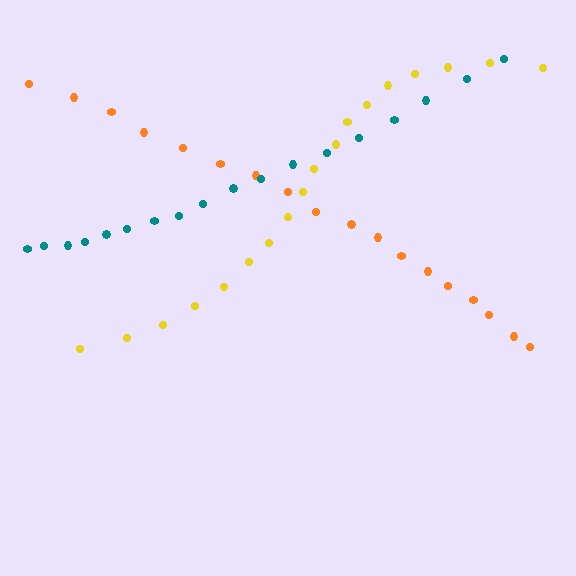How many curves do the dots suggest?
There are 3 distinct paths.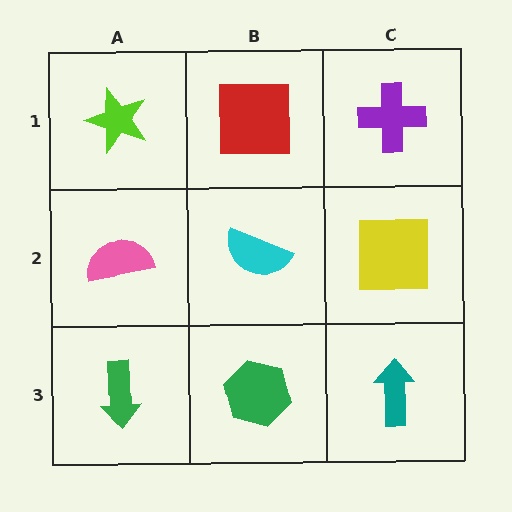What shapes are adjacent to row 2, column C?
A purple cross (row 1, column C), a teal arrow (row 3, column C), a cyan semicircle (row 2, column B).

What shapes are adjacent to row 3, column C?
A yellow square (row 2, column C), a green hexagon (row 3, column B).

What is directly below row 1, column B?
A cyan semicircle.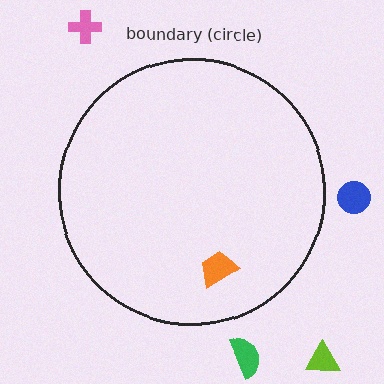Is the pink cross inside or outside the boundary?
Outside.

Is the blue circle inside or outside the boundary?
Outside.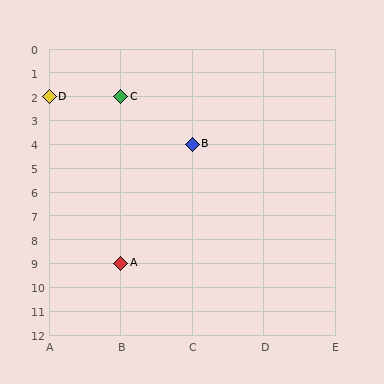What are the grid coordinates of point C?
Point C is at grid coordinates (B, 2).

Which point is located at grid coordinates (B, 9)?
Point A is at (B, 9).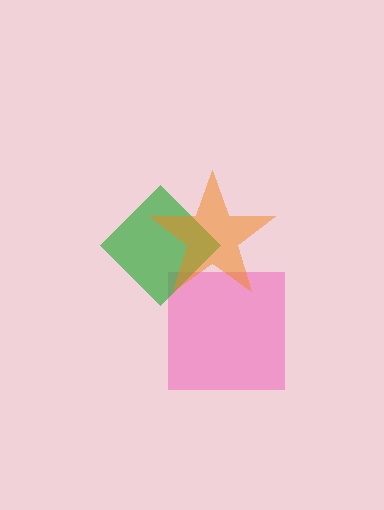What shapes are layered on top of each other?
The layered shapes are: a pink square, a green diamond, an orange star.